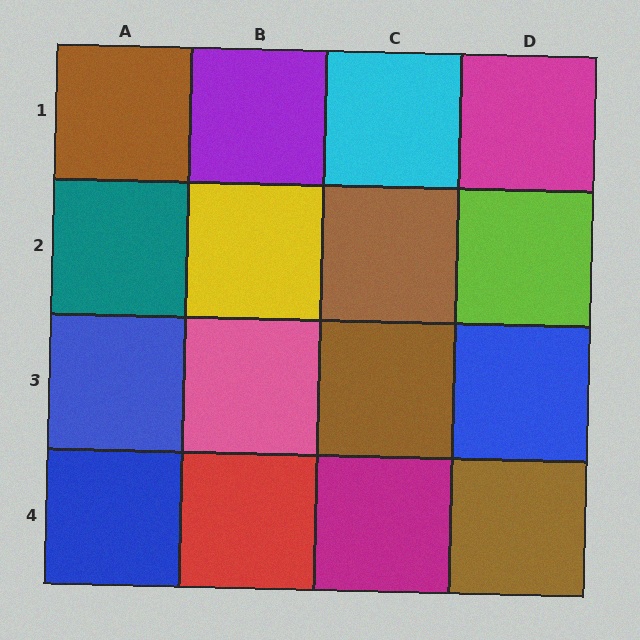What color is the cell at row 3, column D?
Blue.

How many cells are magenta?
2 cells are magenta.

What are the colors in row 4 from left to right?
Blue, red, magenta, brown.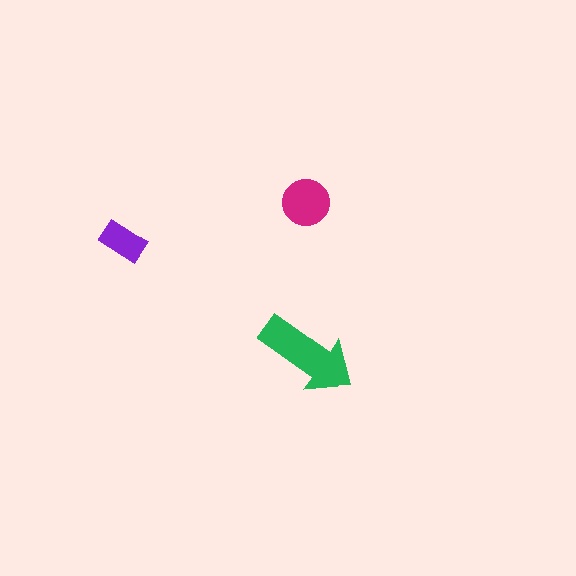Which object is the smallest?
The purple rectangle.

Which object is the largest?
The green arrow.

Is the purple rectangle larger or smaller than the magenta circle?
Smaller.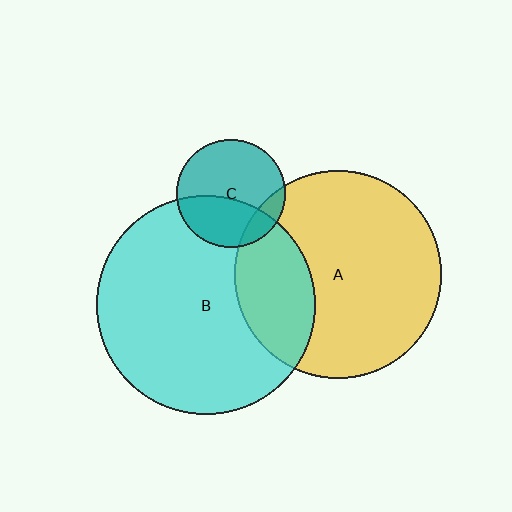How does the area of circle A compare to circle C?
Approximately 3.6 times.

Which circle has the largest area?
Circle B (cyan).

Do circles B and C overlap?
Yes.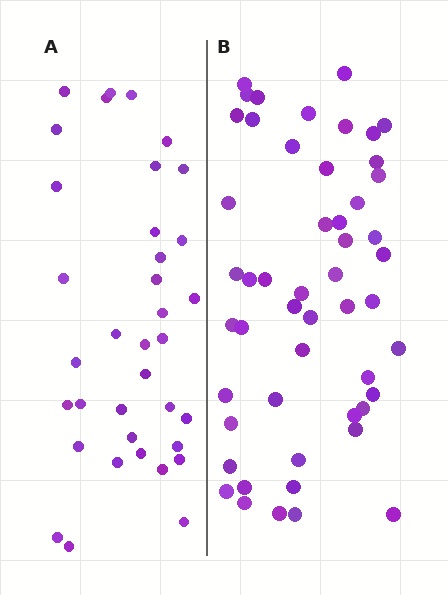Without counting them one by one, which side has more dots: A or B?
Region B (the right region) has more dots.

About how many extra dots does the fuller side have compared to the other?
Region B has approximately 15 more dots than region A.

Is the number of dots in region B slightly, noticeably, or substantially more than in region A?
Region B has noticeably more, but not dramatically so. The ratio is roughly 1.4 to 1.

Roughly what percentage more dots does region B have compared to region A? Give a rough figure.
About 40% more.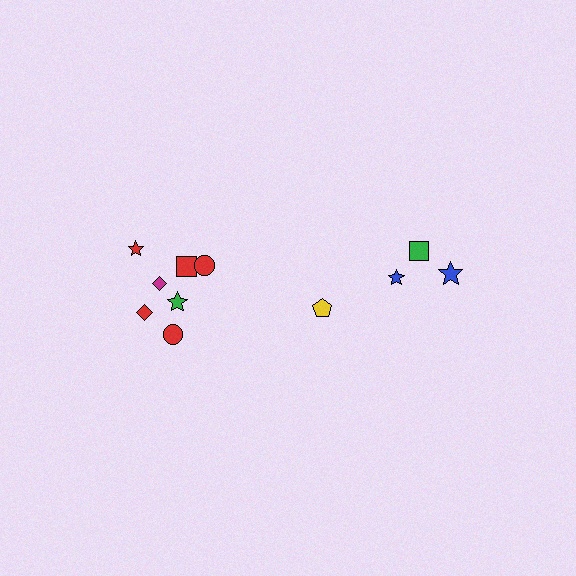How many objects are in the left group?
There are 7 objects.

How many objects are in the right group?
There are 4 objects.